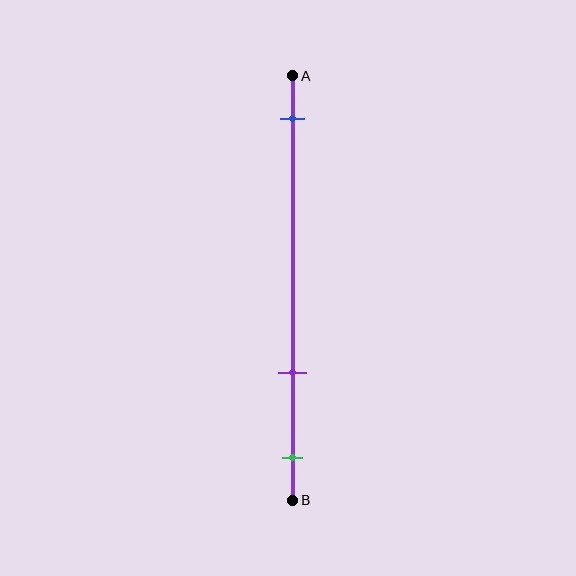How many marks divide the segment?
There are 3 marks dividing the segment.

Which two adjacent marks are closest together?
The purple and green marks are the closest adjacent pair.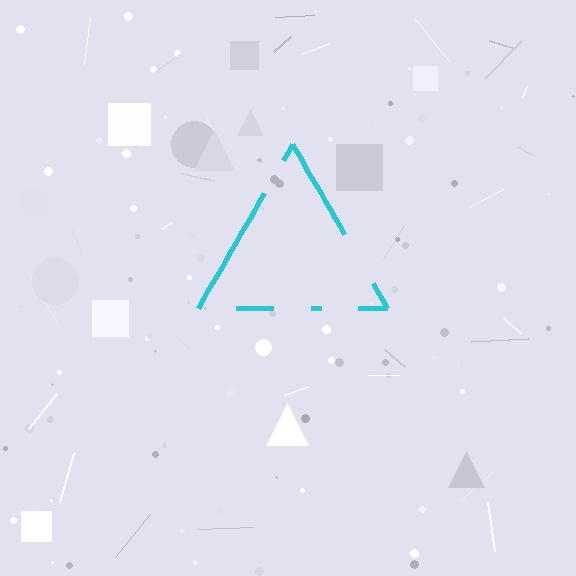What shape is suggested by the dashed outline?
The dashed outline suggests a triangle.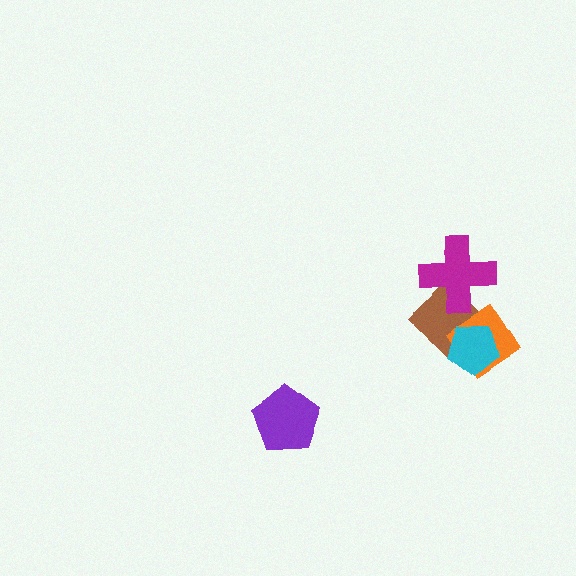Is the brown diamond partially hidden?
Yes, it is partially covered by another shape.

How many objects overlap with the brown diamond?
3 objects overlap with the brown diamond.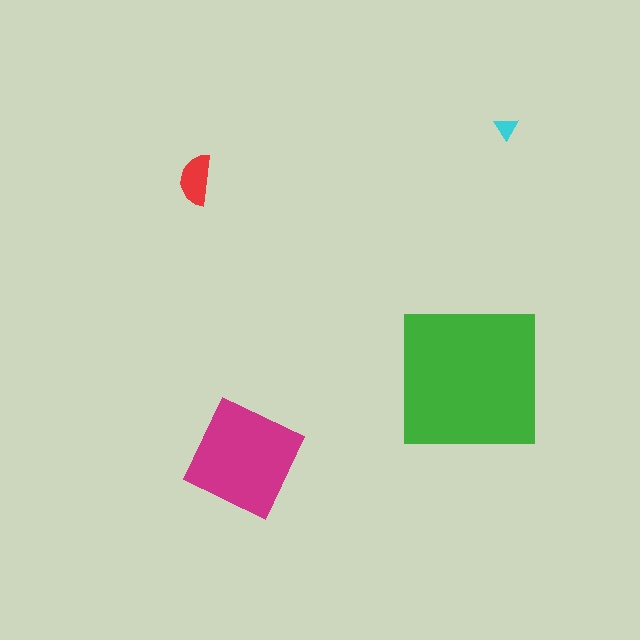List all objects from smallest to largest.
The cyan triangle, the red semicircle, the magenta diamond, the green square.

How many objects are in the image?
There are 4 objects in the image.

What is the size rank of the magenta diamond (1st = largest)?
2nd.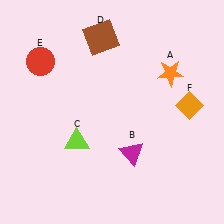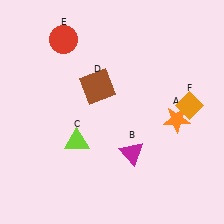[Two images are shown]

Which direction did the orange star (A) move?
The orange star (A) moved down.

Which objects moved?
The objects that moved are: the orange star (A), the brown square (D), the red circle (E).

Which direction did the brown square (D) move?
The brown square (D) moved down.